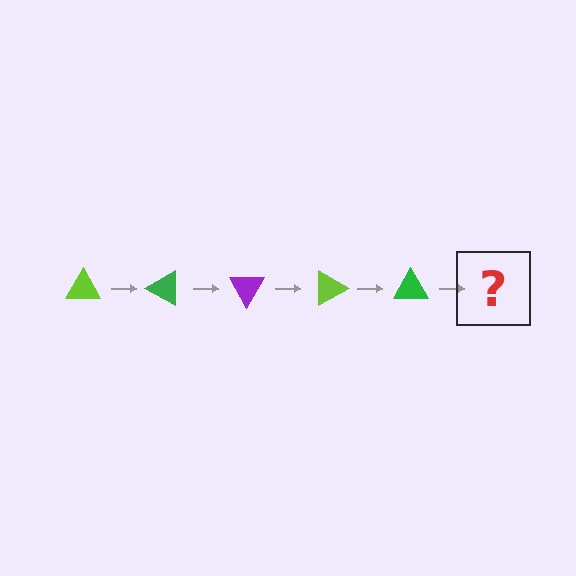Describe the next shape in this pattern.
It should be a purple triangle, rotated 150 degrees from the start.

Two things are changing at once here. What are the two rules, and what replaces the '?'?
The two rules are that it rotates 30 degrees each step and the color cycles through lime, green, and purple. The '?' should be a purple triangle, rotated 150 degrees from the start.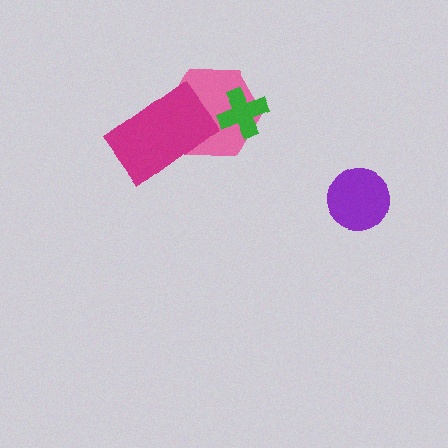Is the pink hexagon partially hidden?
Yes, it is partially covered by another shape.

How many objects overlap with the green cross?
1 object overlaps with the green cross.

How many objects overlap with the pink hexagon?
2 objects overlap with the pink hexagon.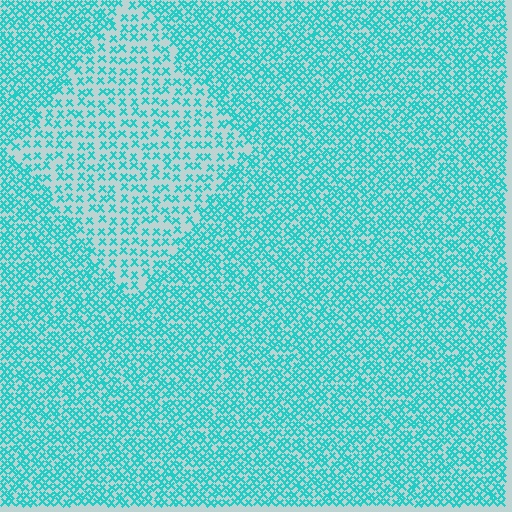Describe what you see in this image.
The image contains small cyan elements arranged at two different densities. A diamond-shaped region is visible where the elements are less densely packed than the surrounding area.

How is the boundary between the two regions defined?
The boundary is defined by a change in element density (approximately 2.0x ratio). All elements are the same color, size, and shape.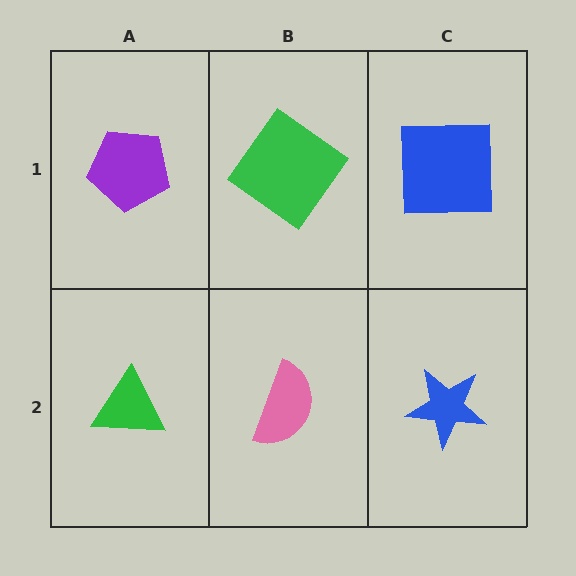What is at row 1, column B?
A green diamond.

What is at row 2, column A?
A green triangle.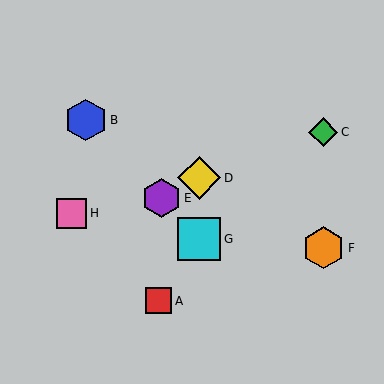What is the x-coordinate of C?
Object C is at x≈323.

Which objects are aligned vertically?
Objects D, G are aligned vertically.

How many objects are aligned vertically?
2 objects (D, G) are aligned vertically.